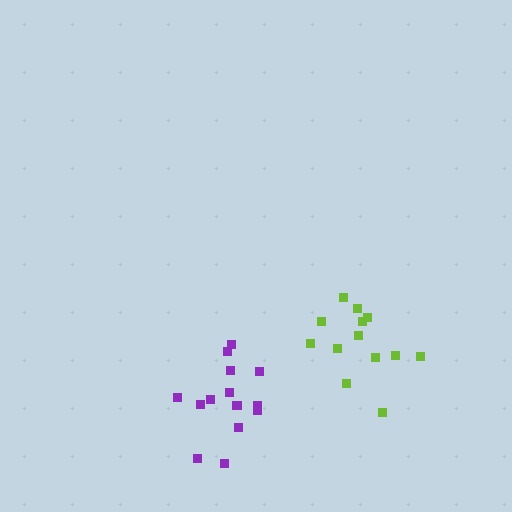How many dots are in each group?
Group 1: 13 dots, Group 2: 14 dots (27 total).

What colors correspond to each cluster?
The clusters are colored: lime, purple.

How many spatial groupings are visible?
There are 2 spatial groupings.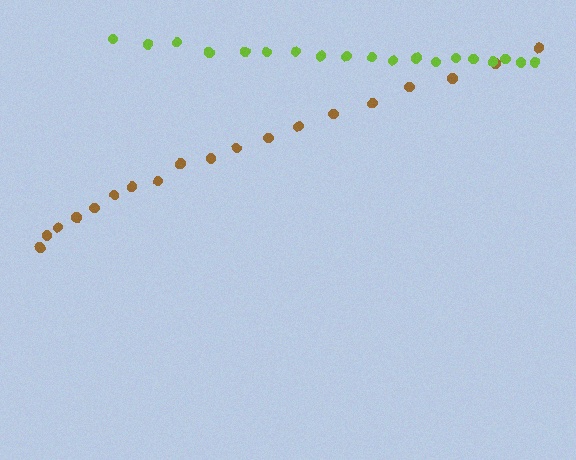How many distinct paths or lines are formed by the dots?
There are 2 distinct paths.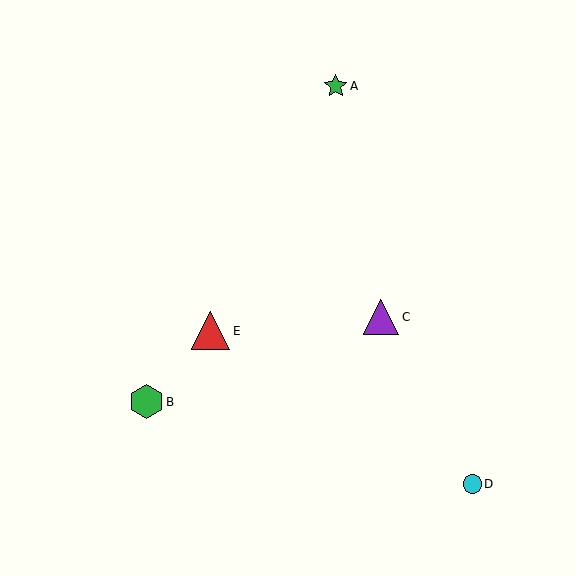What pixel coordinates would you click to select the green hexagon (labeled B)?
Click at (146, 402) to select the green hexagon B.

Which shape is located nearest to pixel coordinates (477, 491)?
The cyan circle (labeled D) at (472, 484) is nearest to that location.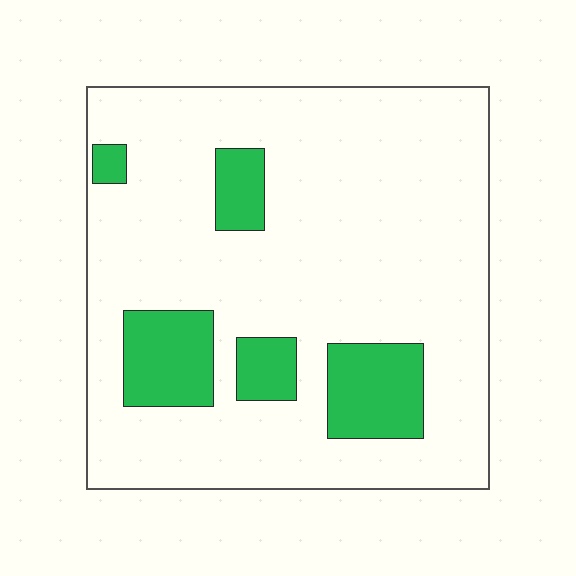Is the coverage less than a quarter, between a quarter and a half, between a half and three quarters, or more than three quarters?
Less than a quarter.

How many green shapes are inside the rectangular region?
5.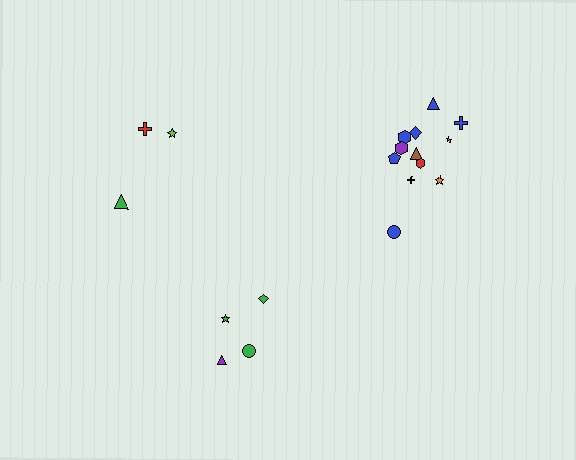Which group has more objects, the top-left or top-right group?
The top-right group.